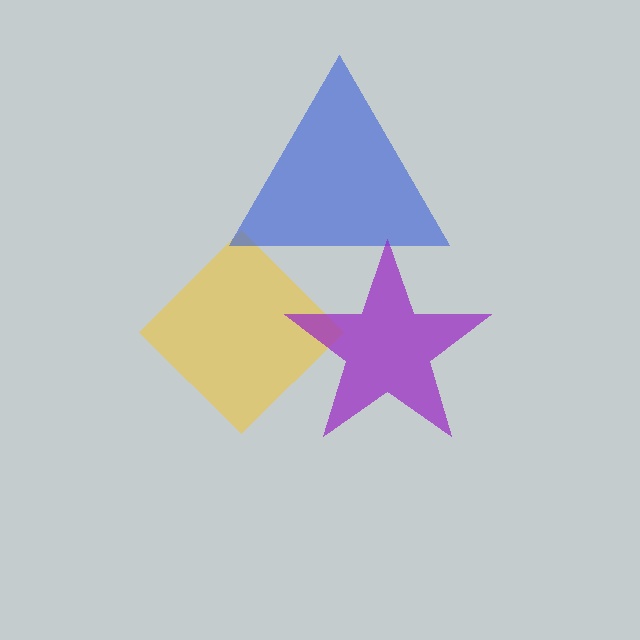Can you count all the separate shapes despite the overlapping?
Yes, there are 3 separate shapes.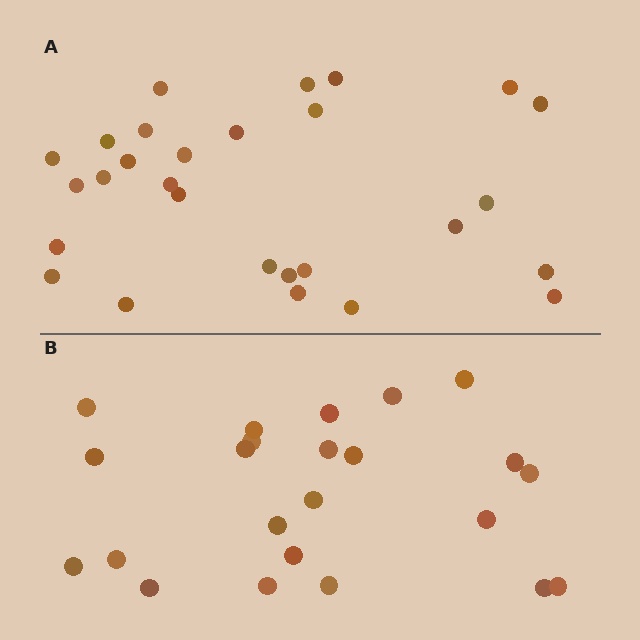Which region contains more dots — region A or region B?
Region A (the top region) has more dots.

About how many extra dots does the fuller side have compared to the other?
Region A has about 5 more dots than region B.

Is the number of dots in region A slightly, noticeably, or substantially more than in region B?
Region A has only slightly more — the two regions are fairly close. The ratio is roughly 1.2 to 1.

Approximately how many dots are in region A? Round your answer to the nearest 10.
About 30 dots. (The exact count is 28, which rounds to 30.)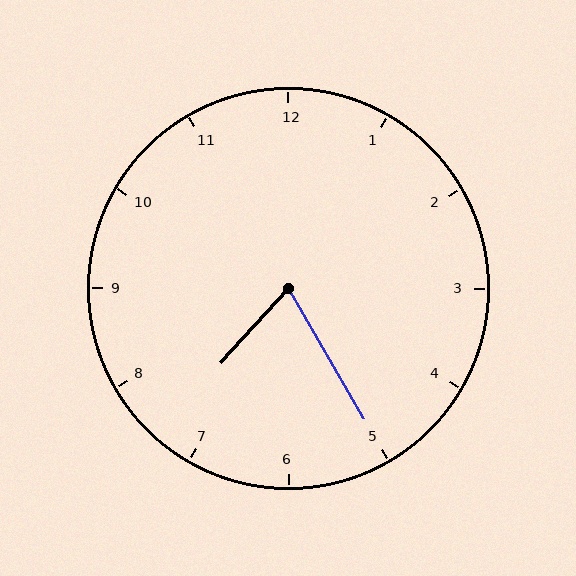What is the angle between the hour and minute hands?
Approximately 72 degrees.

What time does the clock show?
7:25.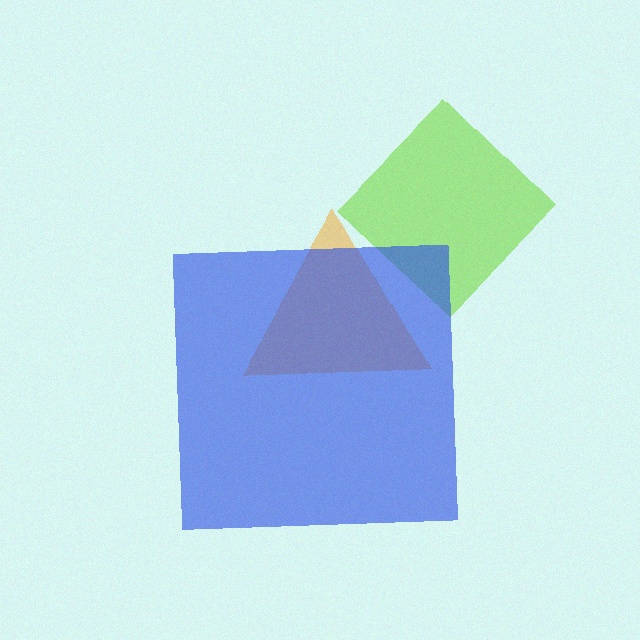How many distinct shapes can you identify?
There are 3 distinct shapes: a lime diamond, an orange triangle, a blue square.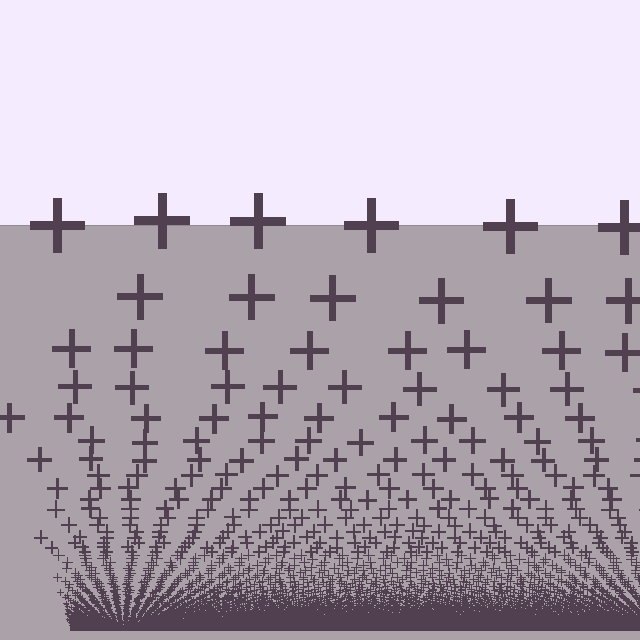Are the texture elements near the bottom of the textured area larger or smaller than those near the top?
Smaller. The gradient is inverted — elements near the bottom are smaller and denser.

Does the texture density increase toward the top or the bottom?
Density increases toward the bottom.